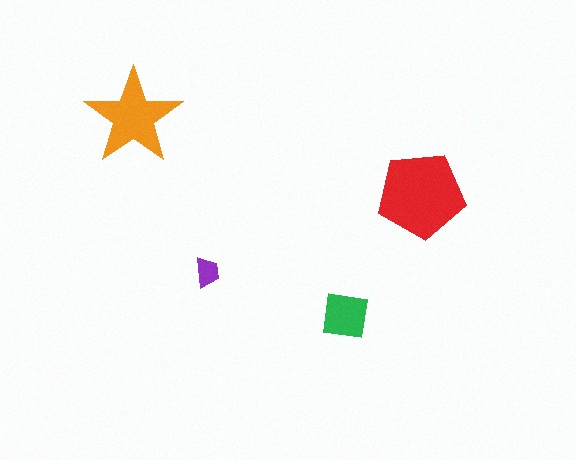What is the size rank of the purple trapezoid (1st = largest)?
4th.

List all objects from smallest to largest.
The purple trapezoid, the green square, the orange star, the red pentagon.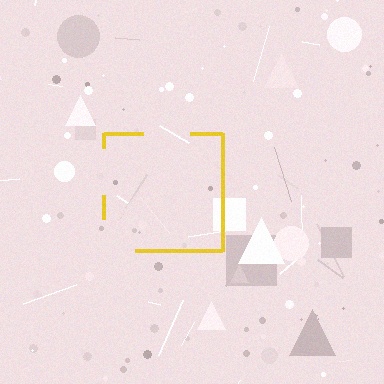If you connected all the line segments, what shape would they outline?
They would outline a square.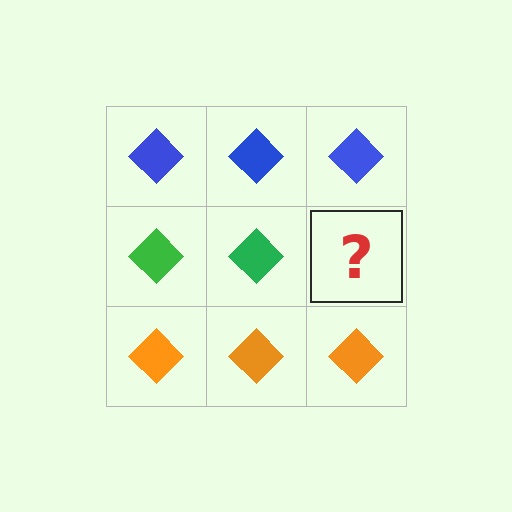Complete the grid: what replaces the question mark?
The question mark should be replaced with a green diamond.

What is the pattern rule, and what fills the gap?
The rule is that each row has a consistent color. The gap should be filled with a green diamond.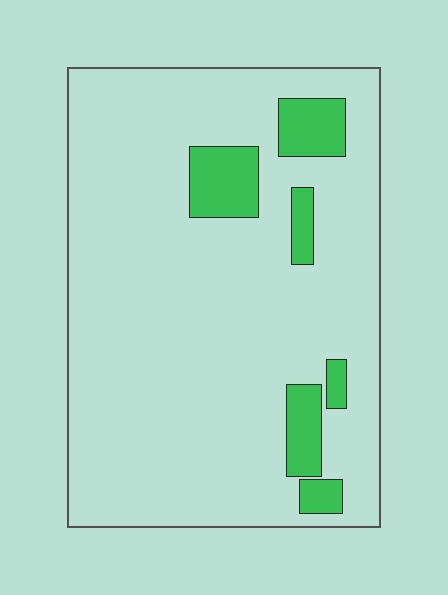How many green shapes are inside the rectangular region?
6.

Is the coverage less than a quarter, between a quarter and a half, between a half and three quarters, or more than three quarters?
Less than a quarter.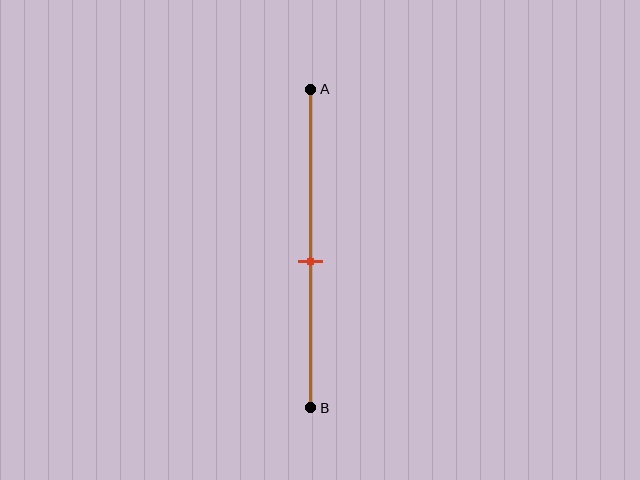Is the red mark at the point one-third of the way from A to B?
No, the mark is at about 55% from A, not at the 33% one-third point.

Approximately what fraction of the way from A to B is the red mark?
The red mark is approximately 55% of the way from A to B.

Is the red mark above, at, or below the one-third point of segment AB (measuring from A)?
The red mark is below the one-third point of segment AB.